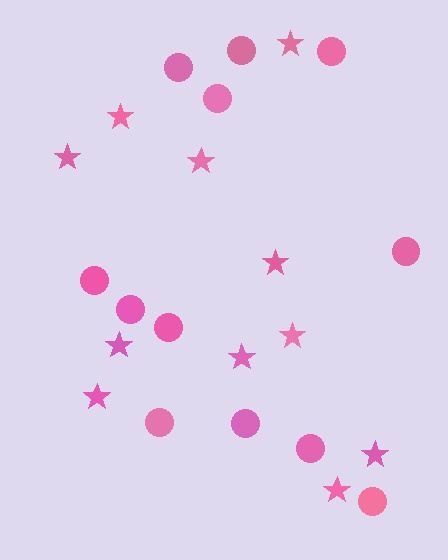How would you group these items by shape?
There are 2 groups: one group of stars (11) and one group of circles (12).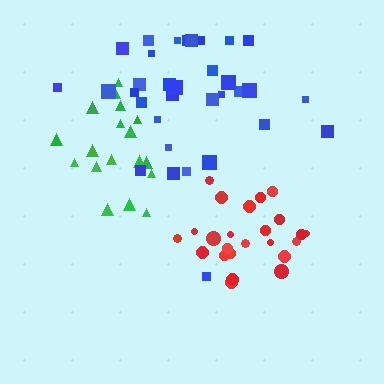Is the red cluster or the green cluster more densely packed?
Red.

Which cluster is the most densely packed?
Red.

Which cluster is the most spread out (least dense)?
Green.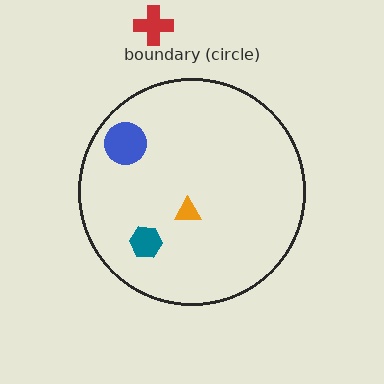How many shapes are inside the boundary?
3 inside, 1 outside.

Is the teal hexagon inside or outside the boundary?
Inside.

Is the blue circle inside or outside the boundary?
Inside.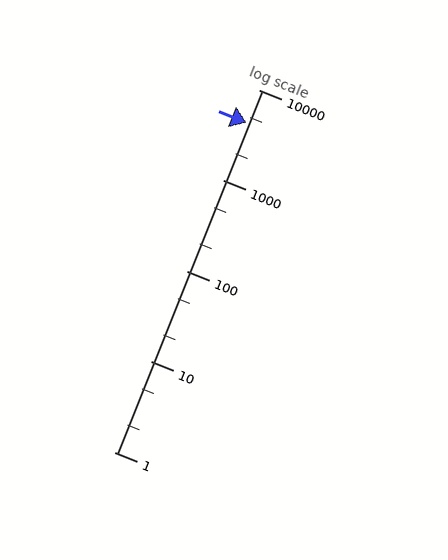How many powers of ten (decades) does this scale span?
The scale spans 4 decades, from 1 to 10000.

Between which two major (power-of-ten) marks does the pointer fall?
The pointer is between 1000 and 10000.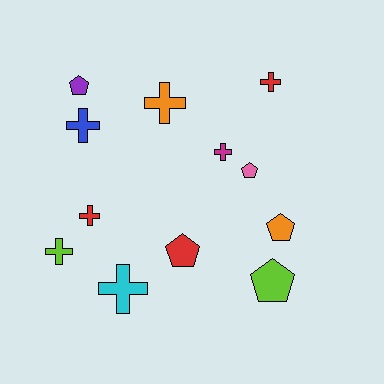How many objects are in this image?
There are 12 objects.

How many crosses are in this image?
There are 7 crosses.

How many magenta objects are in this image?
There is 1 magenta object.